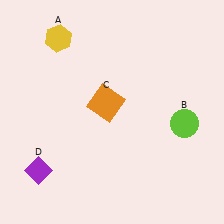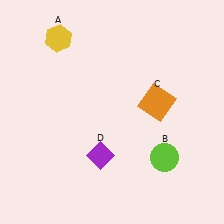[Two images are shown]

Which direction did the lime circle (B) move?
The lime circle (B) moved down.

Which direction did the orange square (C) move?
The orange square (C) moved right.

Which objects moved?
The objects that moved are: the lime circle (B), the orange square (C), the purple diamond (D).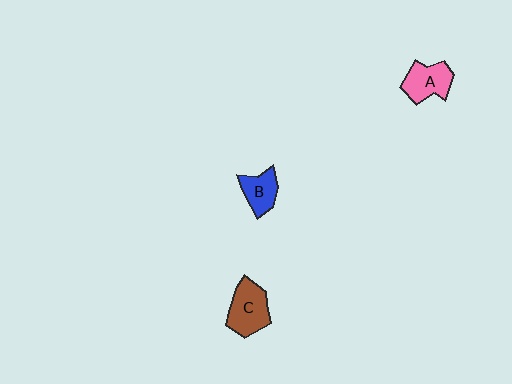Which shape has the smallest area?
Shape B (blue).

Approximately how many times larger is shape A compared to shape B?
Approximately 1.2 times.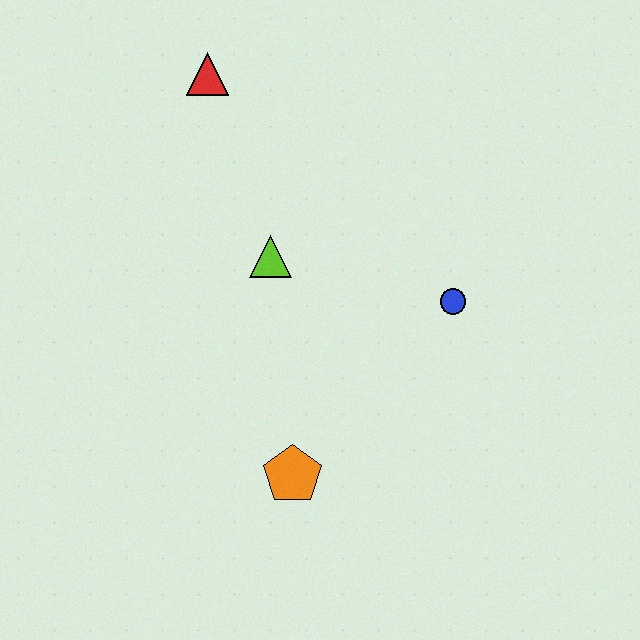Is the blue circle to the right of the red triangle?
Yes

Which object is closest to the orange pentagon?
The lime triangle is closest to the orange pentagon.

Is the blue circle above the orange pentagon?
Yes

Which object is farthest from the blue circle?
The red triangle is farthest from the blue circle.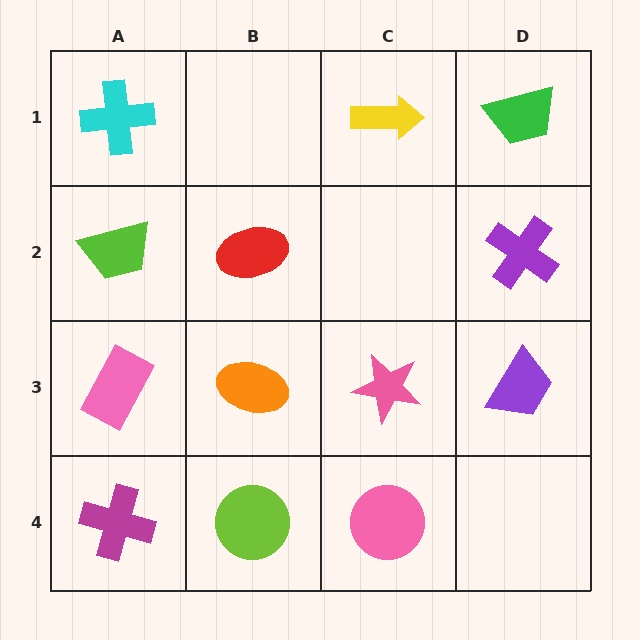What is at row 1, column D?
A green trapezoid.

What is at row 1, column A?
A cyan cross.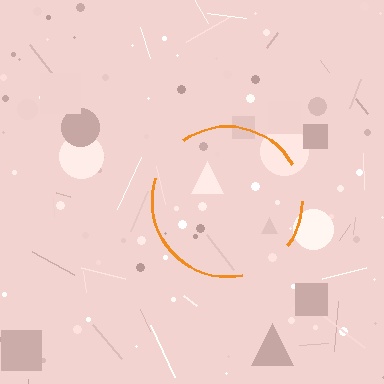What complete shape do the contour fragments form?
The contour fragments form a circle.